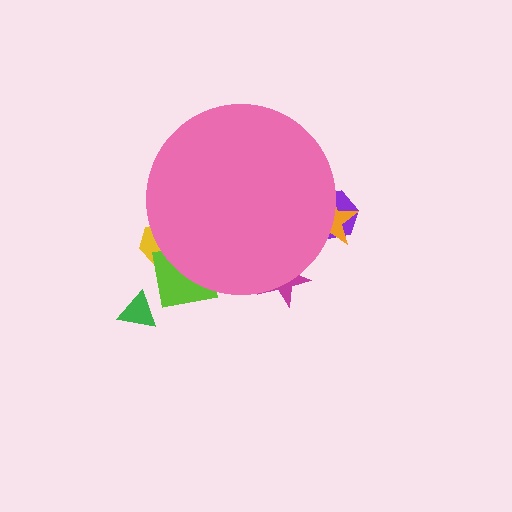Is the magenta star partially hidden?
Yes, the magenta star is partially hidden behind the pink circle.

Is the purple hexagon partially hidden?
Yes, the purple hexagon is partially hidden behind the pink circle.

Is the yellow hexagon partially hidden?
Yes, the yellow hexagon is partially hidden behind the pink circle.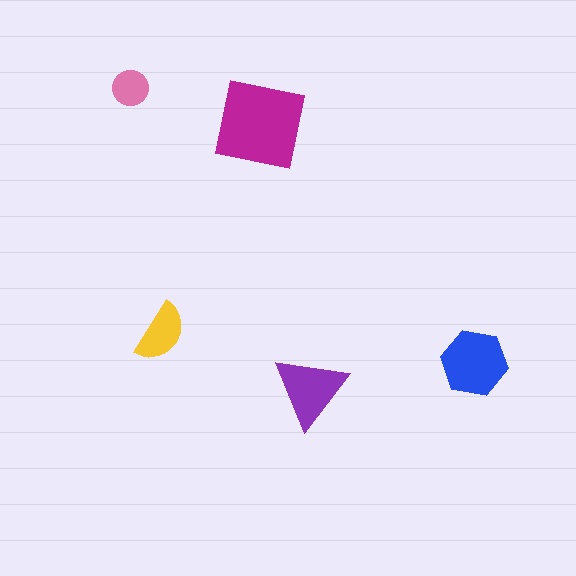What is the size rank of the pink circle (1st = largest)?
5th.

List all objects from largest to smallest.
The magenta square, the blue hexagon, the purple triangle, the yellow semicircle, the pink circle.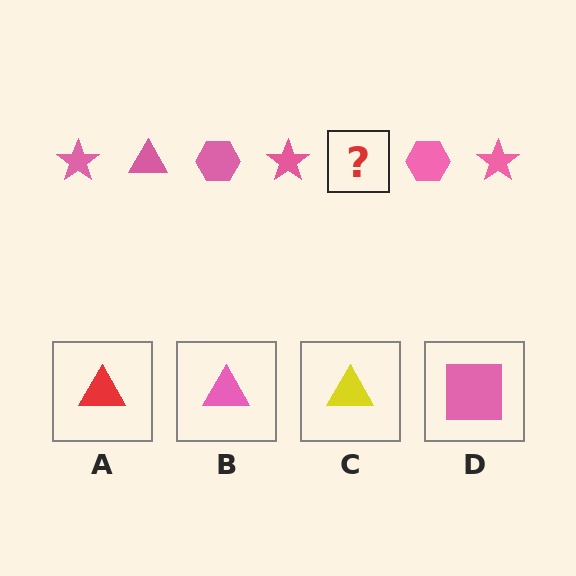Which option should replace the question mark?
Option B.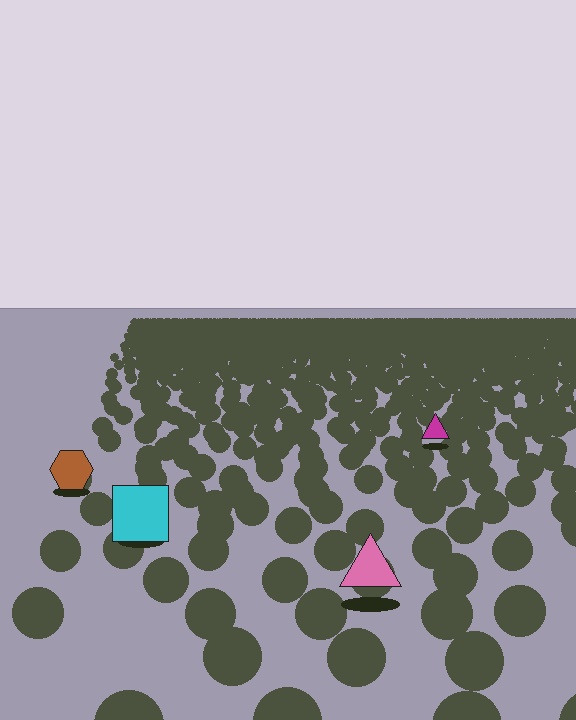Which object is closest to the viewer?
The pink triangle is closest. The texture marks near it are larger and more spread out.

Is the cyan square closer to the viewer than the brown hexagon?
Yes. The cyan square is closer — you can tell from the texture gradient: the ground texture is coarser near it.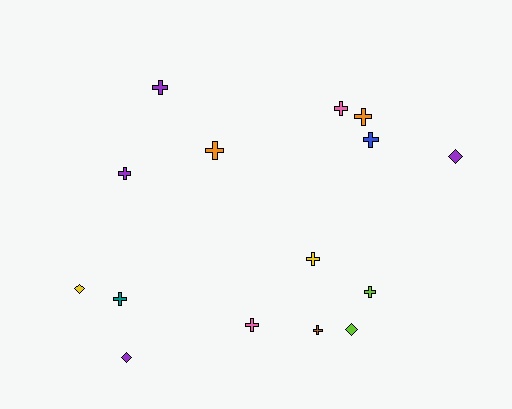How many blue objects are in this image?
There is 1 blue object.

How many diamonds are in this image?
There are 4 diamonds.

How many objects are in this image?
There are 15 objects.